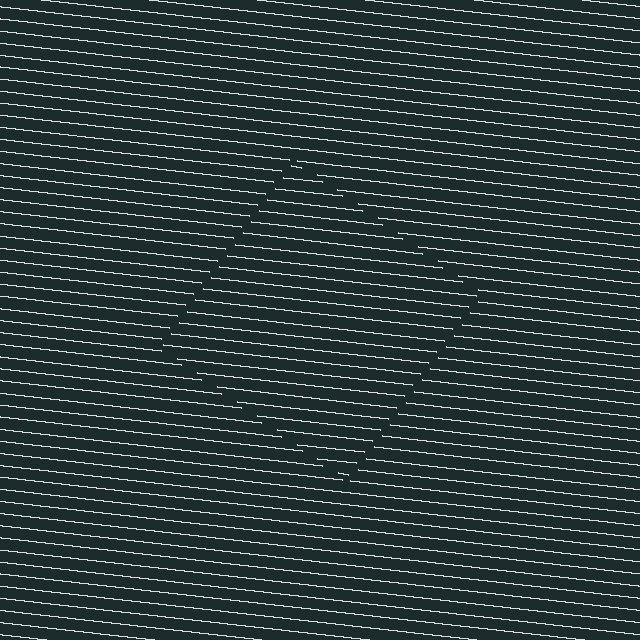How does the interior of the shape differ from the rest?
The interior of the shape contains the same grating, shifted by half a period — the contour is defined by the phase discontinuity where line-ends from the inner and outer gratings abut.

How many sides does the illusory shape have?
4 sides — the line-ends trace a square.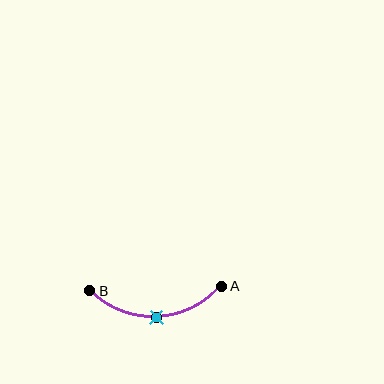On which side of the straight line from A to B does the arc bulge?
The arc bulges below the straight line connecting A and B.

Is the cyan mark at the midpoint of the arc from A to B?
Yes. The cyan mark lies on the arc at equal arc-length from both A and B — it is the arc midpoint.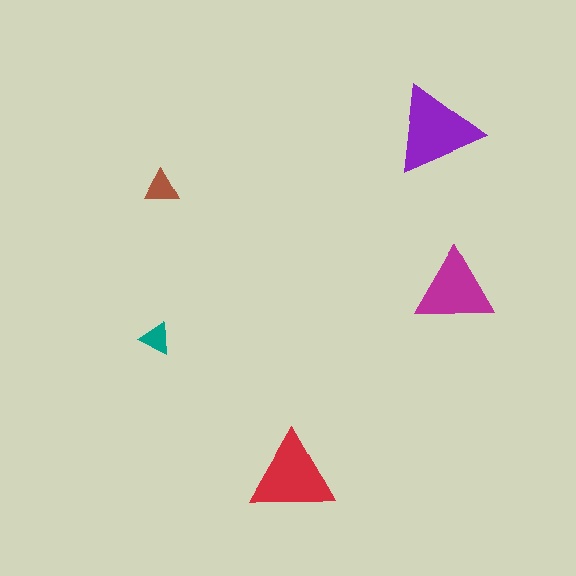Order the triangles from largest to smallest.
the purple one, the red one, the magenta one, the brown one, the teal one.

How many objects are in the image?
There are 5 objects in the image.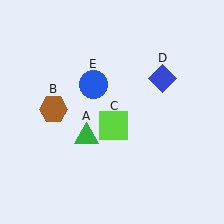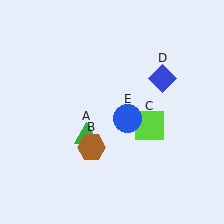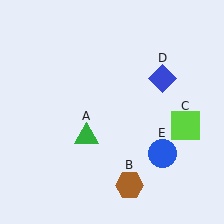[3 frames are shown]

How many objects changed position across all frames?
3 objects changed position: brown hexagon (object B), lime square (object C), blue circle (object E).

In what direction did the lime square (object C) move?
The lime square (object C) moved right.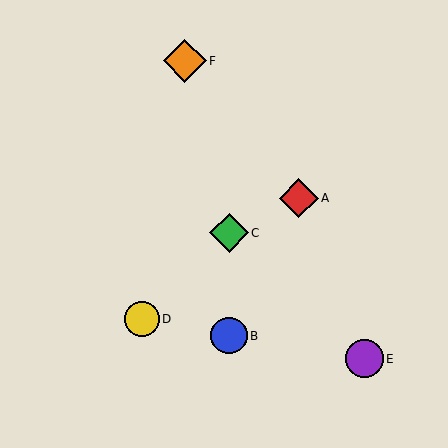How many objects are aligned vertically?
2 objects (B, C) are aligned vertically.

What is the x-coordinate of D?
Object D is at x≈142.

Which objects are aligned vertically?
Objects B, C are aligned vertically.